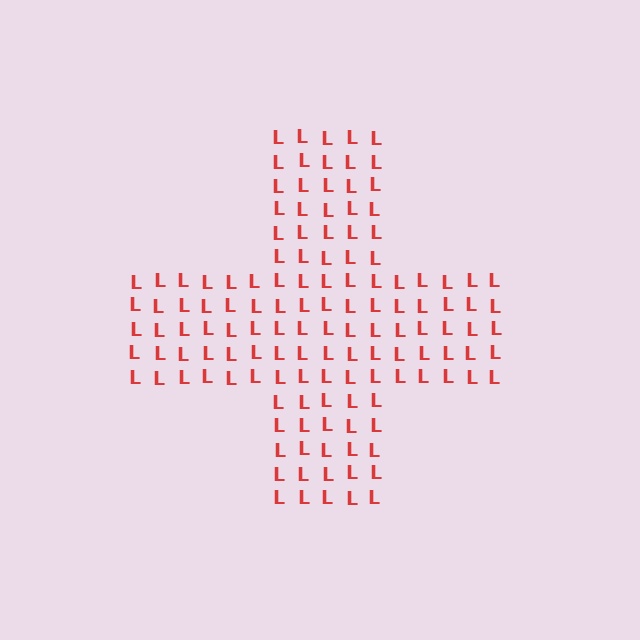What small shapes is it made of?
It is made of small letter L's.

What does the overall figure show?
The overall figure shows a cross.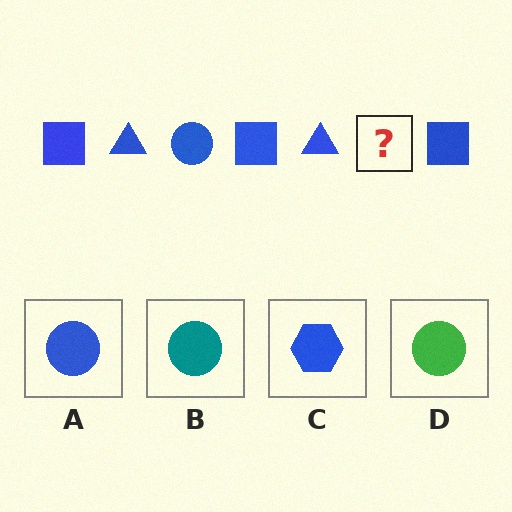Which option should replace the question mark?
Option A.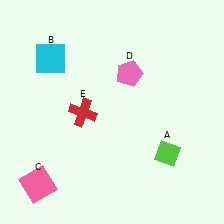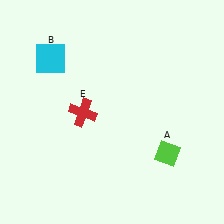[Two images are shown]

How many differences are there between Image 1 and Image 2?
There are 2 differences between the two images.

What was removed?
The pink pentagon (D), the pink square (C) were removed in Image 2.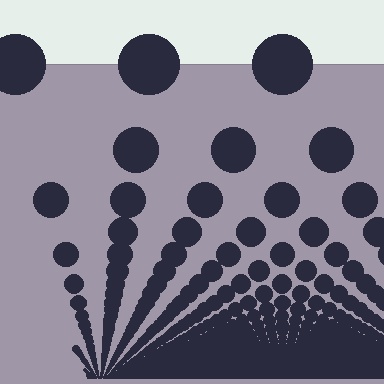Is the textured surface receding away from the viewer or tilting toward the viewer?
The surface appears to tilt toward the viewer. Texture elements get larger and sparser toward the top.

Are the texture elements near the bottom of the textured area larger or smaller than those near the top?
Smaller. The gradient is inverted — elements near the bottom are smaller and denser.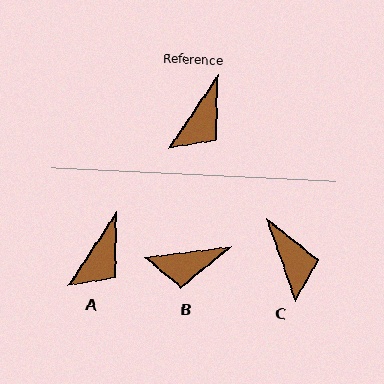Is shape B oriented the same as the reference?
No, it is off by about 49 degrees.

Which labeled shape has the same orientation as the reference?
A.